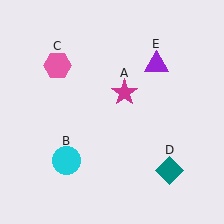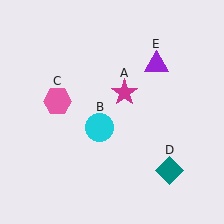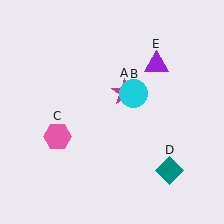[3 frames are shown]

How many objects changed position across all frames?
2 objects changed position: cyan circle (object B), pink hexagon (object C).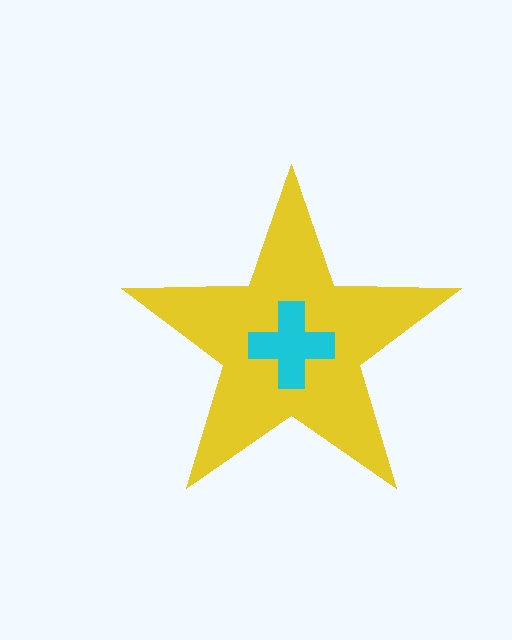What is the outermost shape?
The yellow star.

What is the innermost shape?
The cyan cross.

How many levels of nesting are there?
2.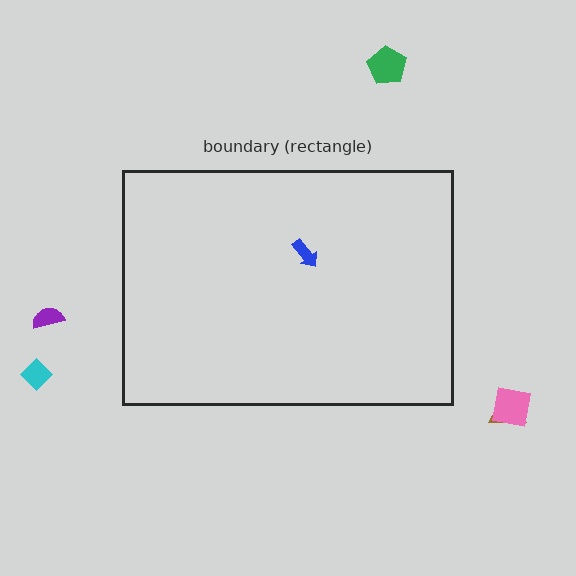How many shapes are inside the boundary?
1 inside, 5 outside.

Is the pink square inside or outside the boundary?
Outside.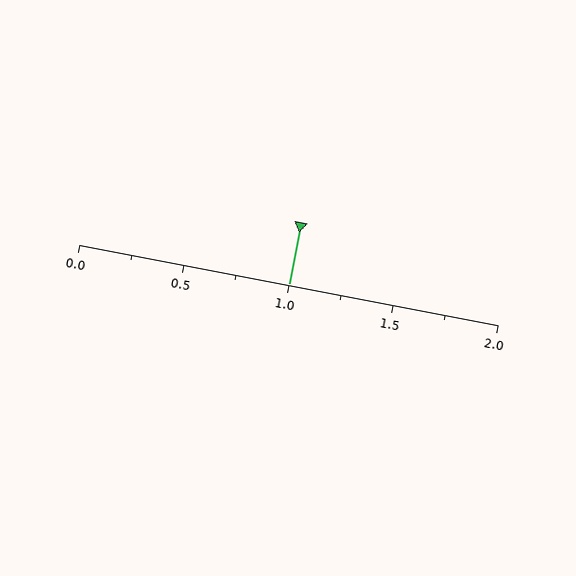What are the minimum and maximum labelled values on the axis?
The axis runs from 0.0 to 2.0.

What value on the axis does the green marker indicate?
The marker indicates approximately 1.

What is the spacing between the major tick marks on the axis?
The major ticks are spaced 0.5 apart.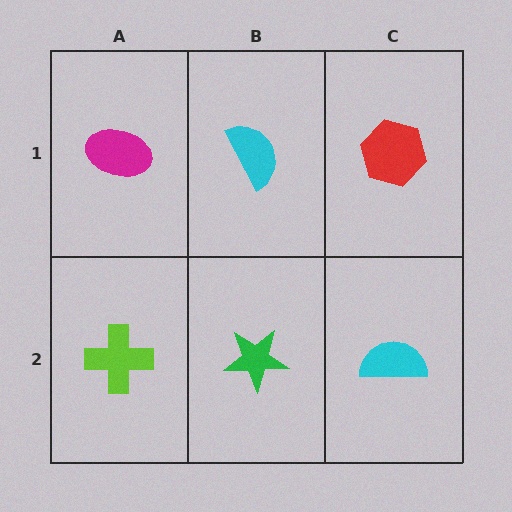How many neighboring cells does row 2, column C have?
2.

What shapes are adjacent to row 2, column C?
A red hexagon (row 1, column C), a green star (row 2, column B).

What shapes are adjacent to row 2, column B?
A cyan semicircle (row 1, column B), a lime cross (row 2, column A), a cyan semicircle (row 2, column C).